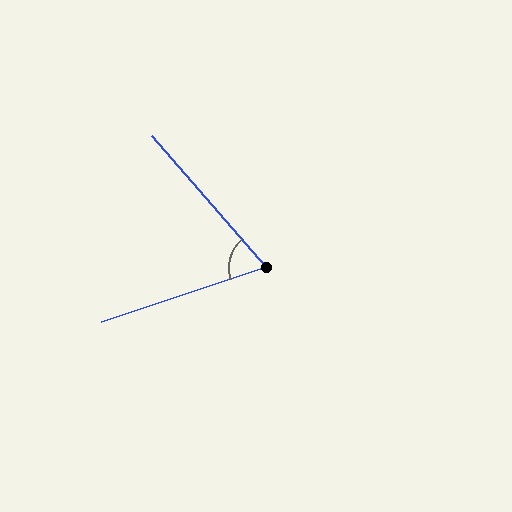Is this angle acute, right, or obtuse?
It is acute.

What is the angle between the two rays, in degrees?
Approximately 67 degrees.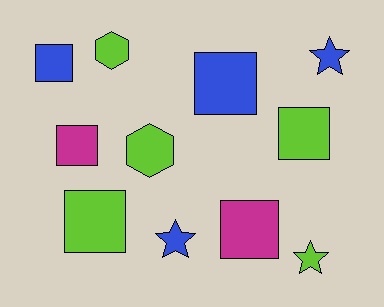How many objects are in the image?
There are 11 objects.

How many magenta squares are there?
There are 2 magenta squares.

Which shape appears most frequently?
Square, with 6 objects.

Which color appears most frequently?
Lime, with 5 objects.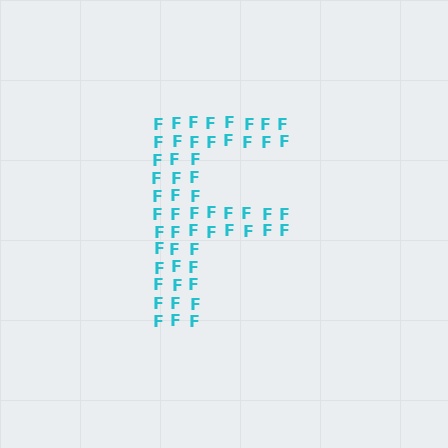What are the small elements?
The small elements are letter F's.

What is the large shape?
The large shape is the letter F.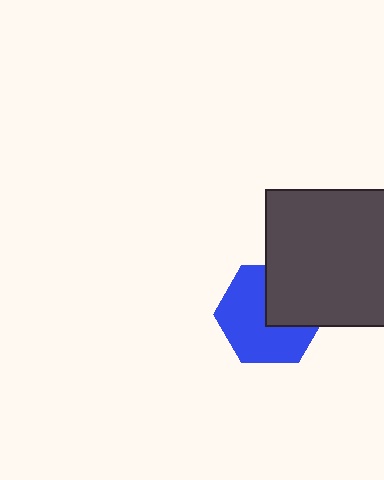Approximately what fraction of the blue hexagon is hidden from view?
Roughly 37% of the blue hexagon is hidden behind the dark gray square.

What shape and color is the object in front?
The object in front is a dark gray square.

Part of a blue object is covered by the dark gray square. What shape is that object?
It is a hexagon.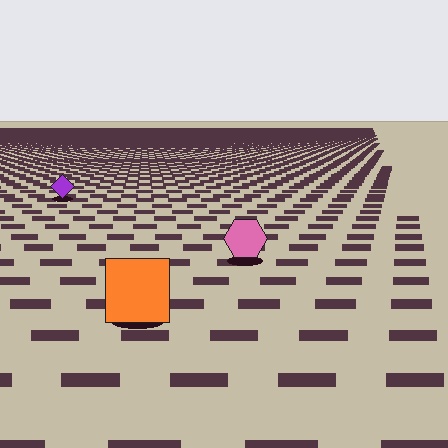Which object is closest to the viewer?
The orange square is closest. The texture marks near it are larger and more spread out.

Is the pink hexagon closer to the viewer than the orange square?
No. The orange square is closer — you can tell from the texture gradient: the ground texture is coarser near it.